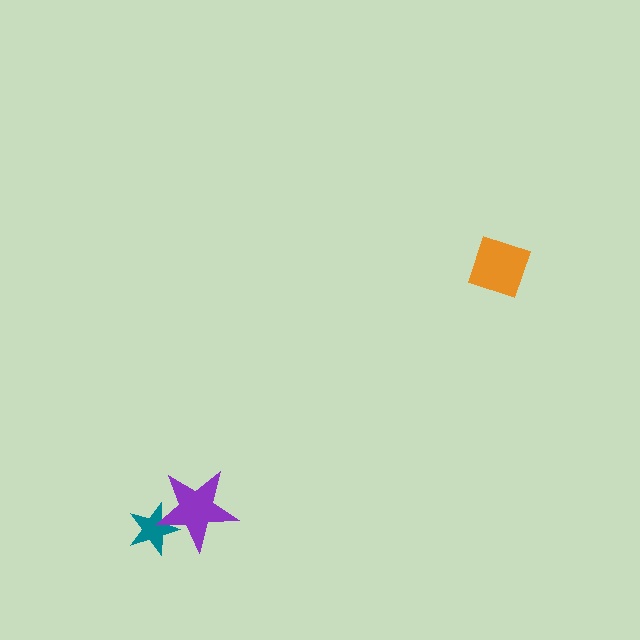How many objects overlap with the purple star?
1 object overlaps with the purple star.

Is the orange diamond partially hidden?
No, no other shape covers it.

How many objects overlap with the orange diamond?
0 objects overlap with the orange diamond.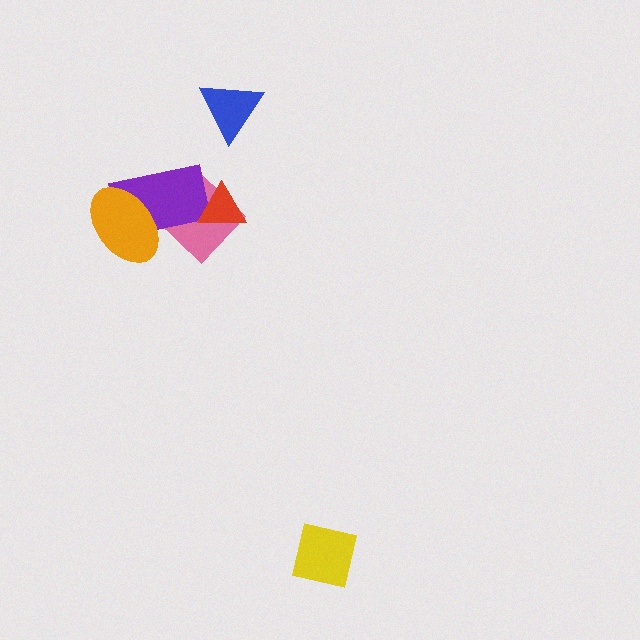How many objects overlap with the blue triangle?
0 objects overlap with the blue triangle.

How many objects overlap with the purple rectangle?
3 objects overlap with the purple rectangle.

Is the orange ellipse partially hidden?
No, no other shape covers it.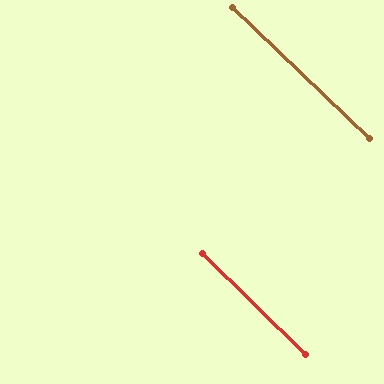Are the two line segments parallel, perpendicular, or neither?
Parallel — their directions differ by only 0.9°.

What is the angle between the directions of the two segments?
Approximately 1 degree.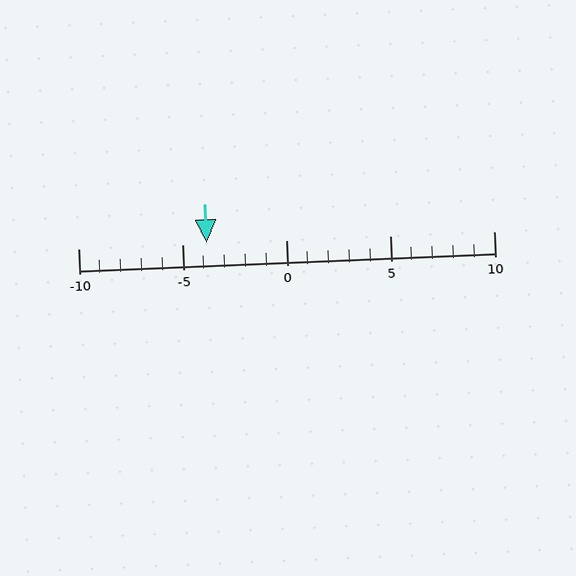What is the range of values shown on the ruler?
The ruler shows values from -10 to 10.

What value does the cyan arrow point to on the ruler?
The cyan arrow points to approximately -4.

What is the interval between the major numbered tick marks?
The major tick marks are spaced 5 units apart.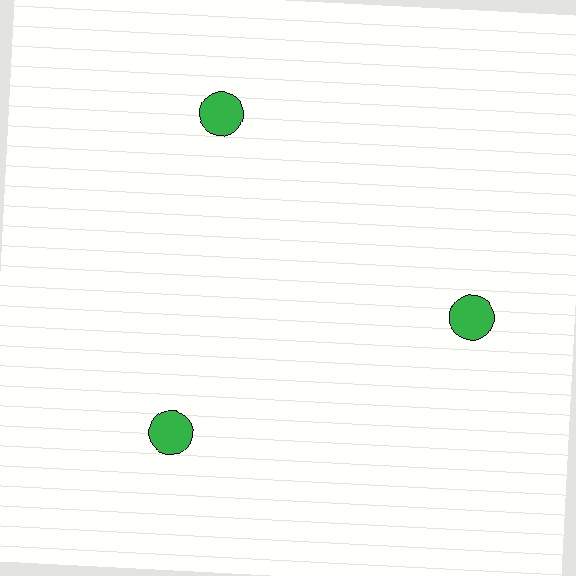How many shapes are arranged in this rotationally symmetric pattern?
There are 3 shapes, arranged in 3 groups of 1.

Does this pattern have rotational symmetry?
Yes, this pattern has 3-fold rotational symmetry. It looks the same after rotating 120 degrees around the center.